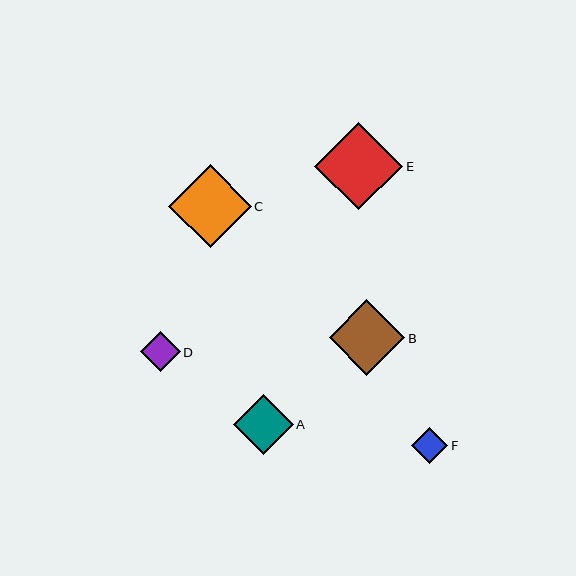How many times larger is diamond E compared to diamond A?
Diamond E is approximately 1.5 times the size of diamond A.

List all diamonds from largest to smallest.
From largest to smallest: E, C, B, A, D, F.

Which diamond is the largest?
Diamond E is the largest with a size of approximately 88 pixels.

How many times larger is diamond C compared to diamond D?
Diamond C is approximately 2.1 times the size of diamond D.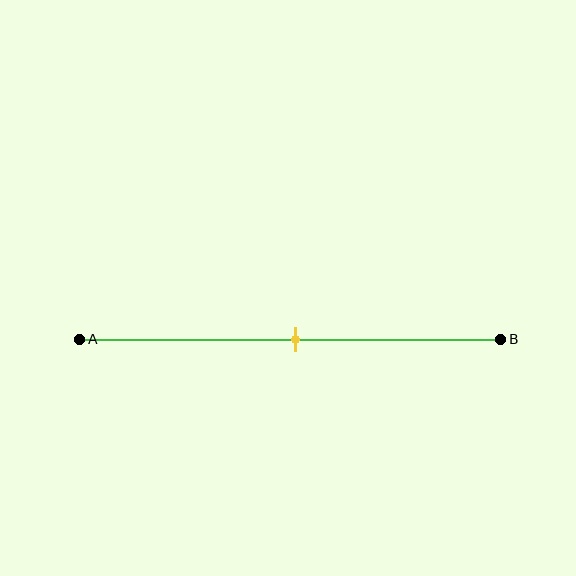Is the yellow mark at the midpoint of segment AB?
Yes, the mark is approximately at the midpoint.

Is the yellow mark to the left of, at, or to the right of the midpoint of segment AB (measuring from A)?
The yellow mark is approximately at the midpoint of segment AB.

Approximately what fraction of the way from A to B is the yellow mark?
The yellow mark is approximately 50% of the way from A to B.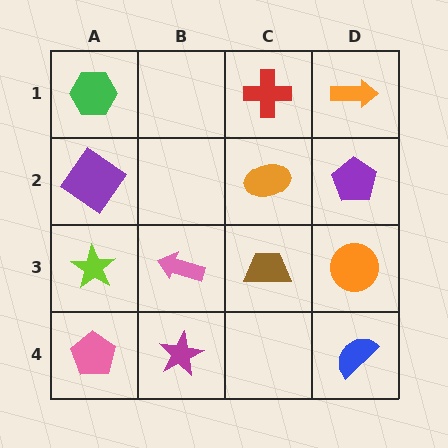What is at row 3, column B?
A pink arrow.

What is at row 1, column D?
An orange arrow.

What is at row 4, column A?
A pink pentagon.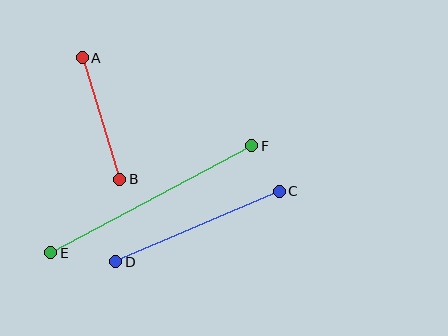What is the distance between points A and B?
The distance is approximately 127 pixels.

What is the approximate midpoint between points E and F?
The midpoint is at approximately (151, 199) pixels.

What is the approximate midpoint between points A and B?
The midpoint is at approximately (101, 118) pixels.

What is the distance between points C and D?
The distance is approximately 178 pixels.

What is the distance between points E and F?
The distance is approximately 228 pixels.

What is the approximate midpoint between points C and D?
The midpoint is at approximately (198, 227) pixels.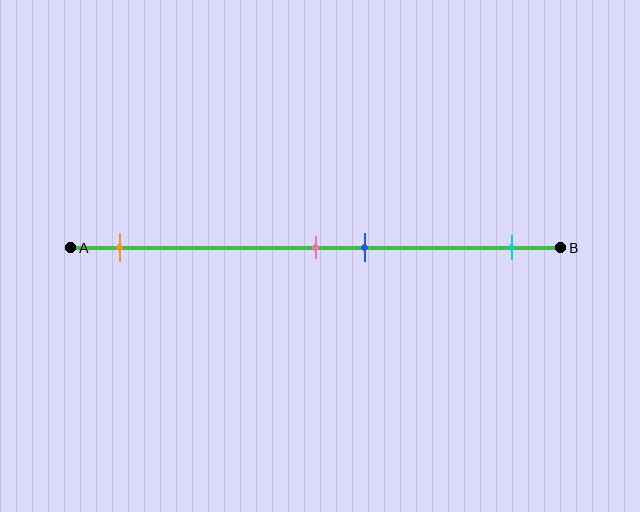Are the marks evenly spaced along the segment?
No, the marks are not evenly spaced.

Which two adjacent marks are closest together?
The pink and blue marks are the closest adjacent pair.